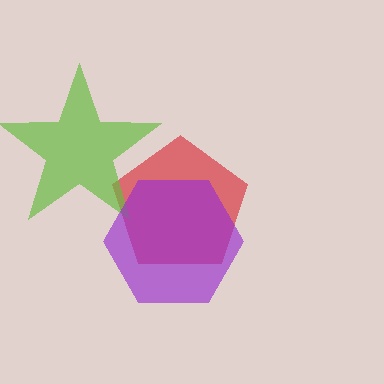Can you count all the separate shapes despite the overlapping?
Yes, there are 3 separate shapes.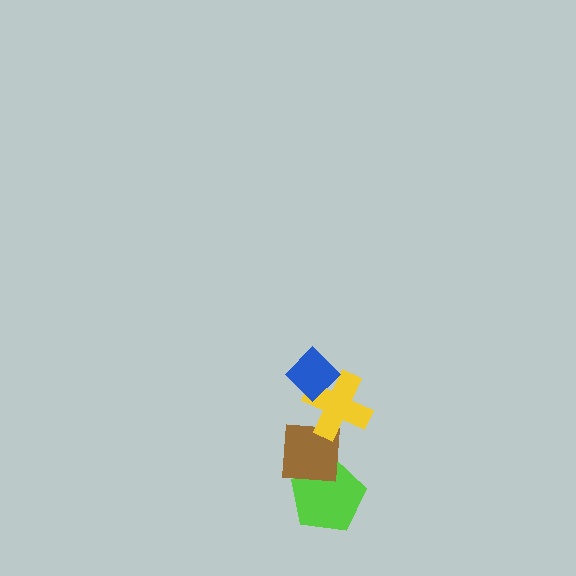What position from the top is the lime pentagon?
The lime pentagon is 4th from the top.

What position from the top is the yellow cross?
The yellow cross is 2nd from the top.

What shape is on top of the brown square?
The yellow cross is on top of the brown square.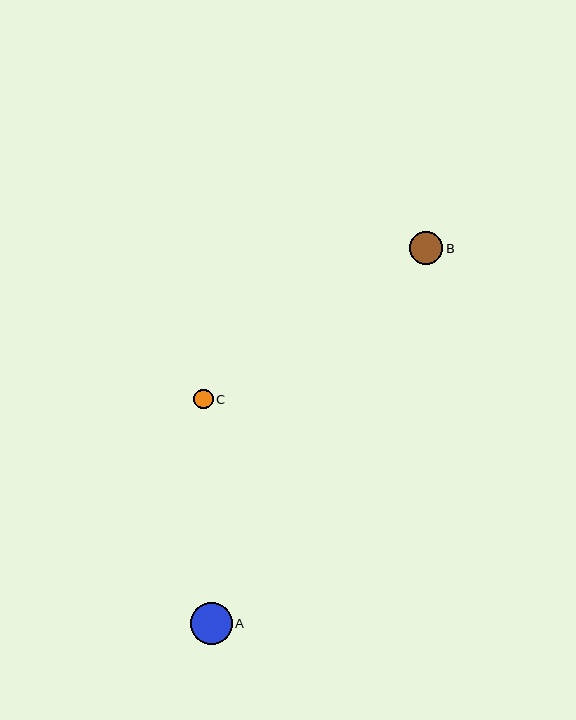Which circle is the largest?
Circle A is the largest with a size of approximately 42 pixels.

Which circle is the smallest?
Circle C is the smallest with a size of approximately 19 pixels.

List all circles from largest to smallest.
From largest to smallest: A, B, C.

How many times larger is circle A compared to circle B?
Circle A is approximately 1.3 times the size of circle B.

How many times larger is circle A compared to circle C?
Circle A is approximately 2.2 times the size of circle C.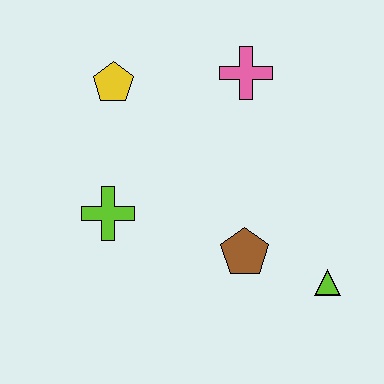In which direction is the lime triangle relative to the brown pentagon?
The lime triangle is to the right of the brown pentagon.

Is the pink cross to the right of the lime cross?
Yes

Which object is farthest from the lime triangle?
The yellow pentagon is farthest from the lime triangle.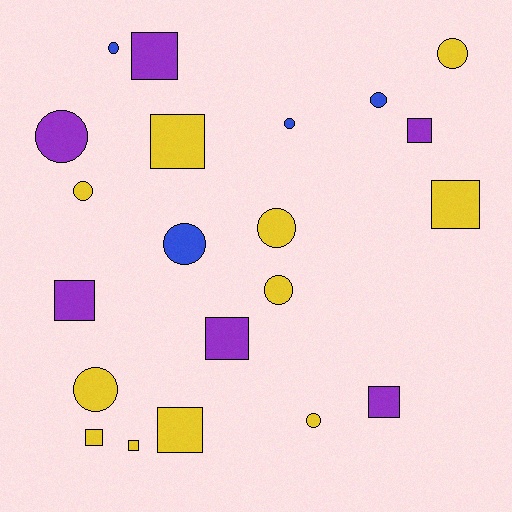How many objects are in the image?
There are 21 objects.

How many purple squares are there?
There are 5 purple squares.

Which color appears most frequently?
Yellow, with 11 objects.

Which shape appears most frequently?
Circle, with 11 objects.